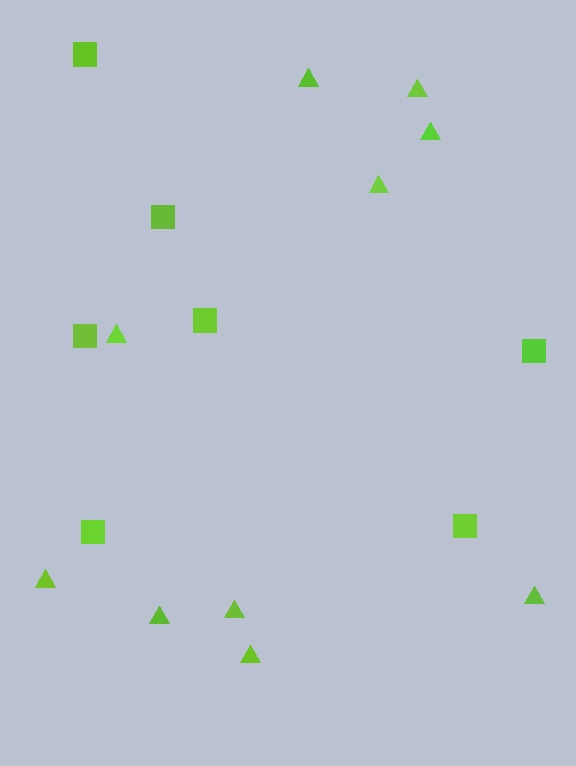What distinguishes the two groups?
There are 2 groups: one group of squares (7) and one group of triangles (10).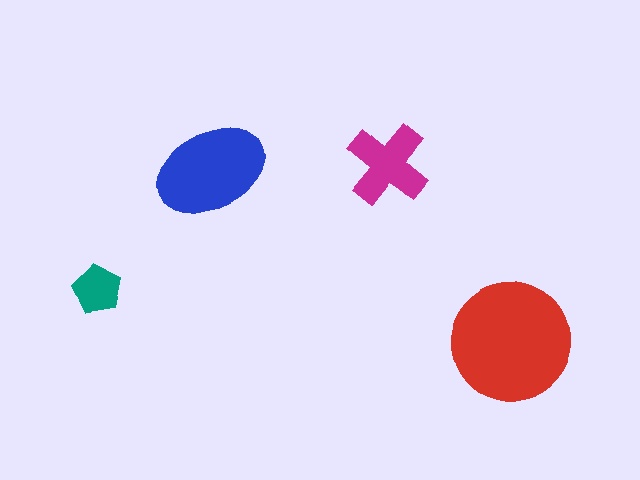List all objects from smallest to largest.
The teal pentagon, the magenta cross, the blue ellipse, the red circle.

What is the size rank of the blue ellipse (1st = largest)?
2nd.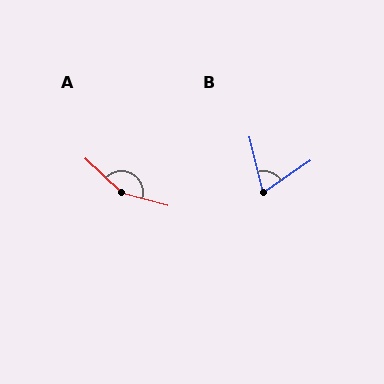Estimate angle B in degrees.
Approximately 69 degrees.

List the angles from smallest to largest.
B (69°), A (151°).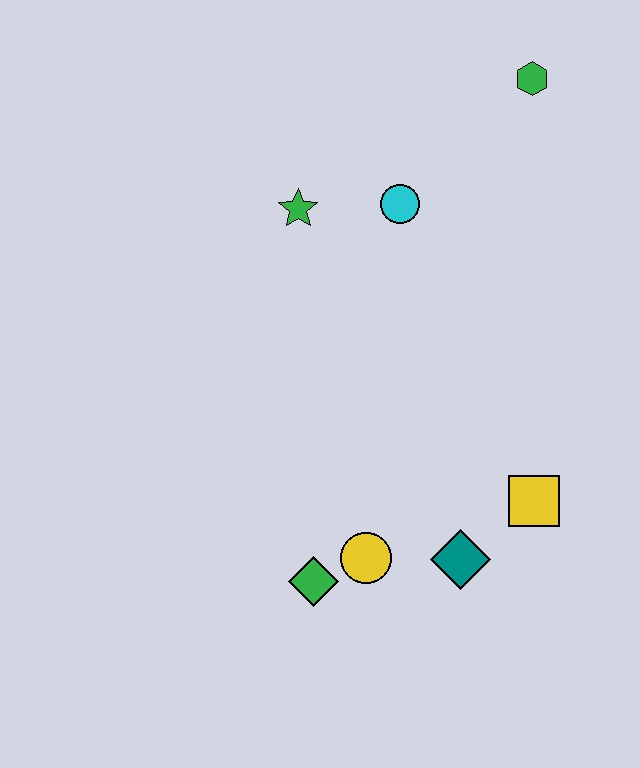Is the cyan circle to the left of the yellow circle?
No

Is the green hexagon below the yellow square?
No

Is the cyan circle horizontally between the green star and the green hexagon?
Yes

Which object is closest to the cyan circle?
The green star is closest to the cyan circle.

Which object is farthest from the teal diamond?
The green hexagon is farthest from the teal diamond.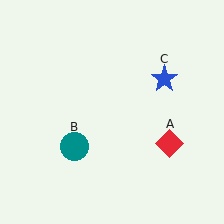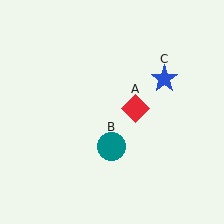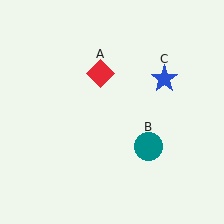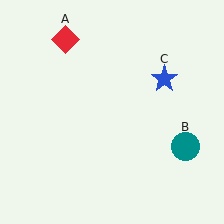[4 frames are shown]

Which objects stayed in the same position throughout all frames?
Blue star (object C) remained stationary.